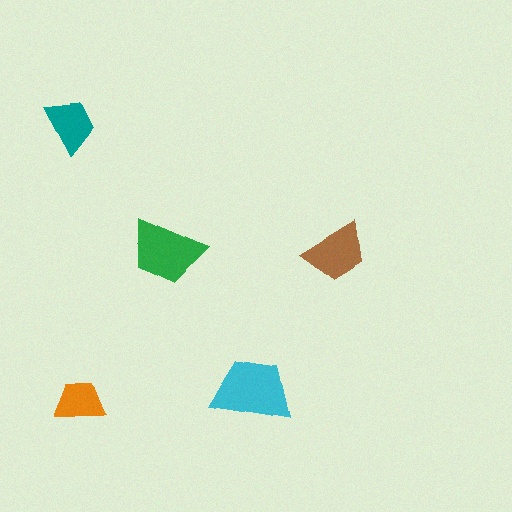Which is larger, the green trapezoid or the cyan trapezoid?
The cyan one.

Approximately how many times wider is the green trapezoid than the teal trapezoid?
About 1.5 times wider.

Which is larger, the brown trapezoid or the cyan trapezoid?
The cyan one.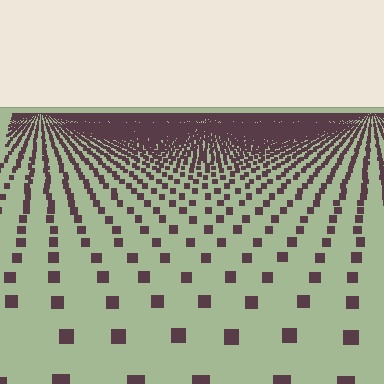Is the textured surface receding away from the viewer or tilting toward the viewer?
The surface is receding away from the viewer. Texture elements get smaller and denser toward the top.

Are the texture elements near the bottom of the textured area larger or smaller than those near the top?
Larger. Near the bottom, elements are closer to the viewer and appear at a bigger on-screen size.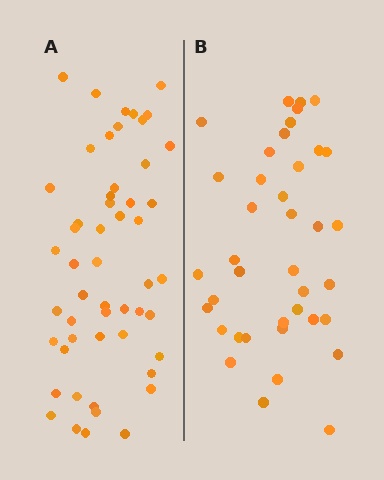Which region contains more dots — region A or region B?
Region A (the left region) has more dots.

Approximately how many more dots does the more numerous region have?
Region A has approximately 15 more dots than region B.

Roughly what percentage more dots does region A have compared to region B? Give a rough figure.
About 35% more.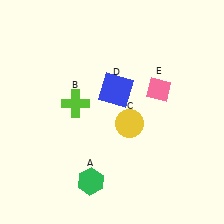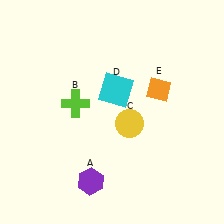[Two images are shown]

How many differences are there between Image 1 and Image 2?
There are 3 differences between the two images.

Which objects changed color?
A changed from green to purple. D changed from blue to cyan. E changed from pink to orange.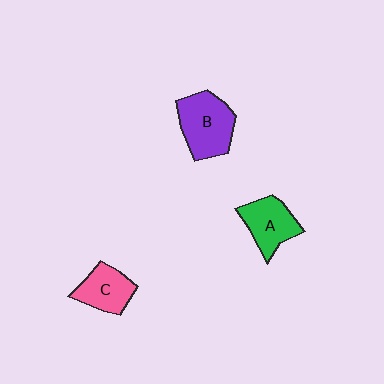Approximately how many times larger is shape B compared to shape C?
Approximately 1.4 times.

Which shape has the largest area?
Shape B (purple).